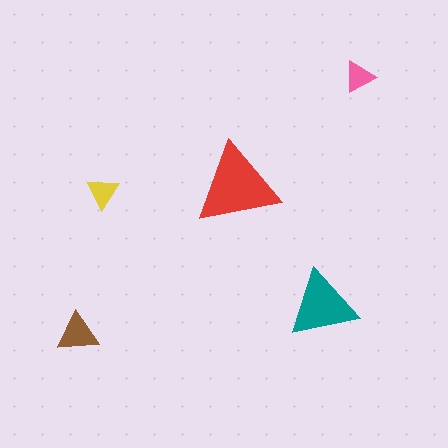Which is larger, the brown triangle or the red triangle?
The red one.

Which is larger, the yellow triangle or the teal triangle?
The teal one.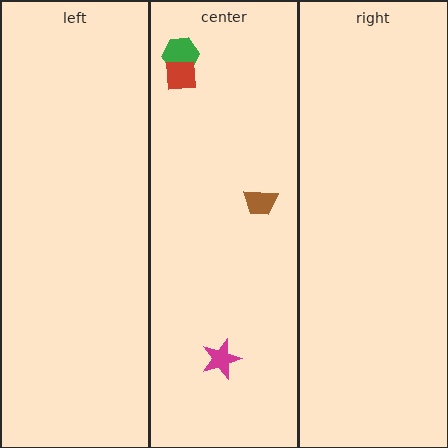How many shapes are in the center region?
4.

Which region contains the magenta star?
The center region.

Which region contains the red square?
The center region.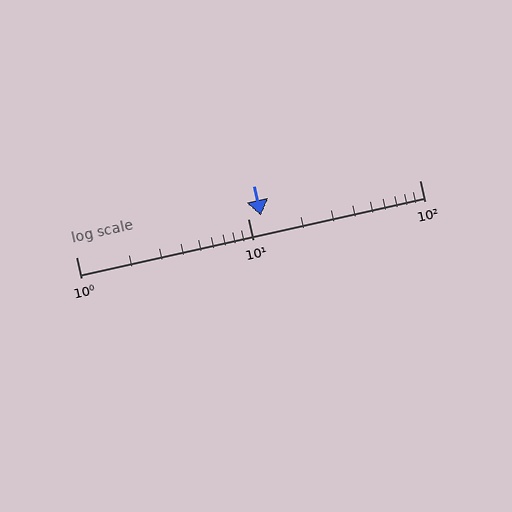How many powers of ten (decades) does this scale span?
The scale spans 2 decades, from 1 to 100.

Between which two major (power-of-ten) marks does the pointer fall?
The pointer is between 10 and 100.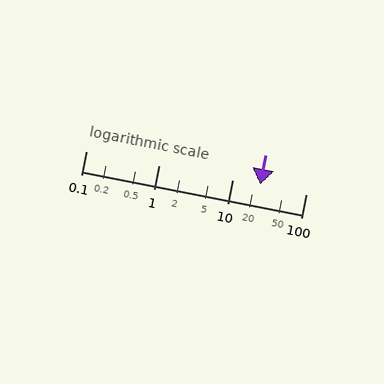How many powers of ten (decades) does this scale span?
The scale spans 3 decades, from 0.1 to 100.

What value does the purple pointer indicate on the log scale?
The pointer indicates approximately 24.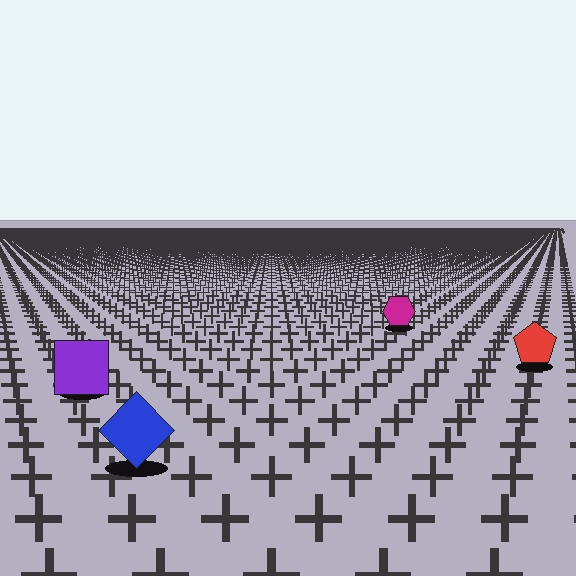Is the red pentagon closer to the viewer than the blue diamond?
No. The blue diamond is closer — you can tell from the texture gradient: the ground texture is coarser near it.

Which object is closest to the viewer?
The blue diamond is closest. The texture marks near it are larger and more spread out.